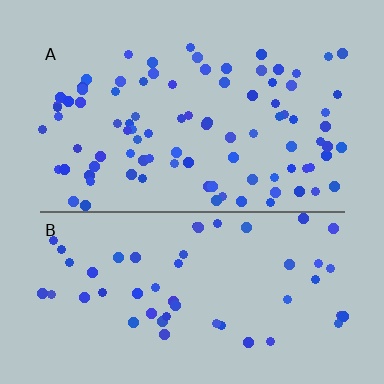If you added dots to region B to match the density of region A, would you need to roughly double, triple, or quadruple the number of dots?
Approximately double.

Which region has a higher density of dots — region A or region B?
A (the top).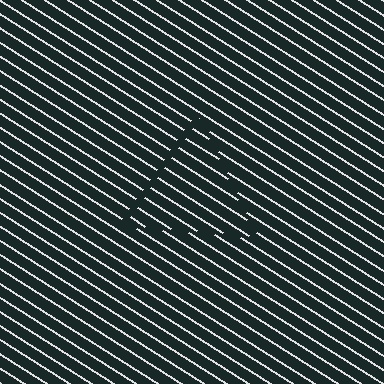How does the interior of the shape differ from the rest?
The interior of the shape contains the same grating, shifted by half a period — the contour is defined by the phase discontinuity where line-ends from the inner and outer gratings abut.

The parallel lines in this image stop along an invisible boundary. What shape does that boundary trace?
An illusory triangle. The interior of the shape contains the same grating, shifted by half a period — the contour is defined by the phase discontinuity where line-ends from the inner and outer gratings abut.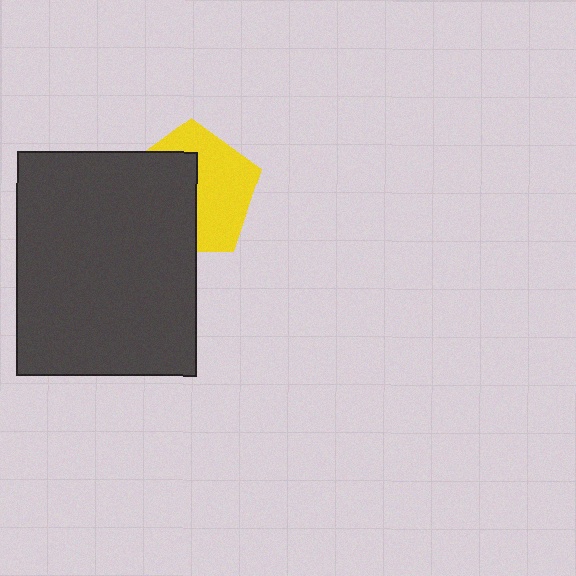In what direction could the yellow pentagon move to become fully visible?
The yellow pentagon could move right. That would shift it out from behind the dark gray rectangle entirely.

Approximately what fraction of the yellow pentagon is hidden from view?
Roughly 49% of the yellow pentagon is hidden behind the dark gray rectangle.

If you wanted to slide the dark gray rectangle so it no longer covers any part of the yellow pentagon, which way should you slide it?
Slide it left — that is the most direct way to separate the two shapes.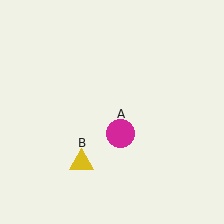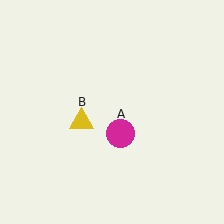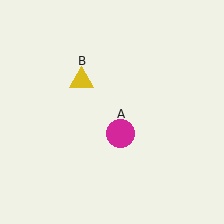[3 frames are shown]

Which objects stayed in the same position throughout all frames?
Magenta circle (object A) remained stationary.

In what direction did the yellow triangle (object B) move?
The yellow triangle (object B) moved up.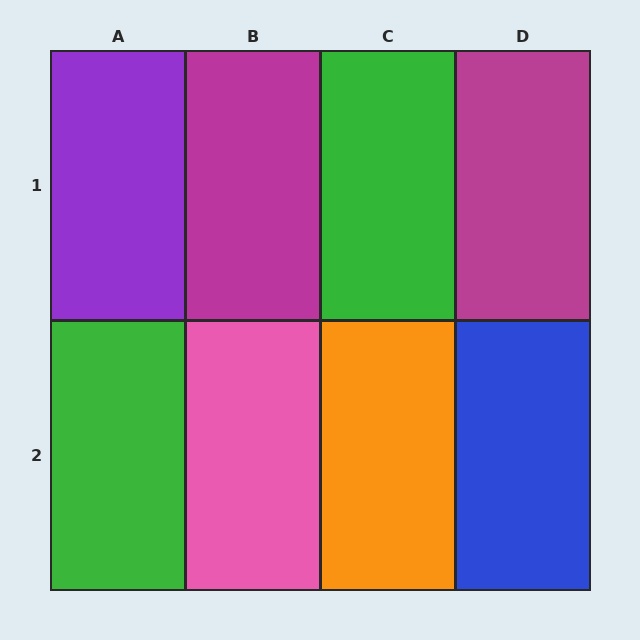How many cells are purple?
1 cell is purple.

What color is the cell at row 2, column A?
Green.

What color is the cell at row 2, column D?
Blue.